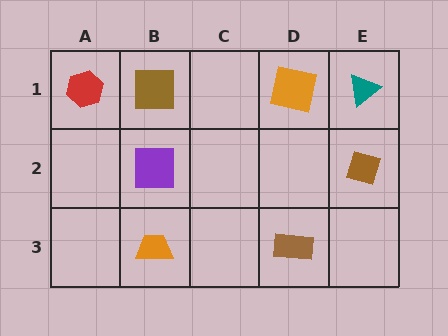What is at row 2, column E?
A brown diamond.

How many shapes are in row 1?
4 shapes.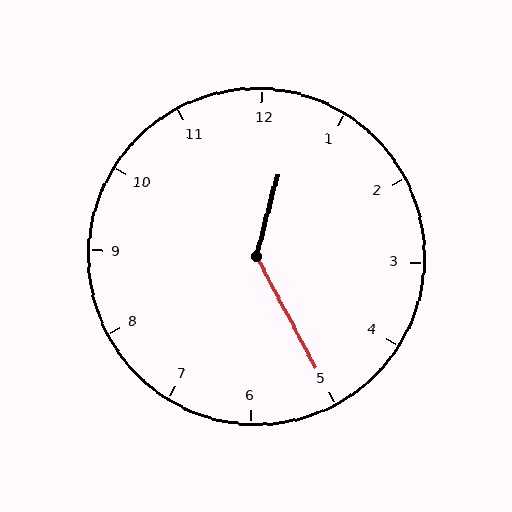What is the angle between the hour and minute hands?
Approximately 138 degrees.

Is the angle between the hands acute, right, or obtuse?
It is obtuse.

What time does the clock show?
12:25.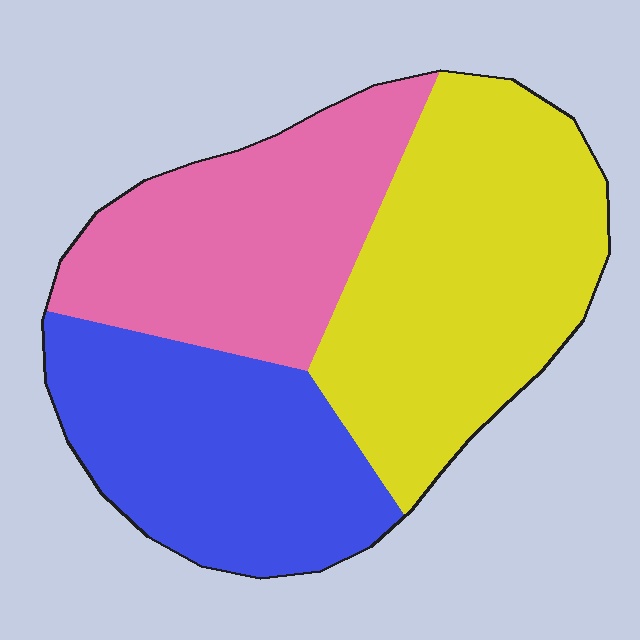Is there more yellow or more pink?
Yellow.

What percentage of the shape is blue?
Blue takes up about one third (1/3) of the shape.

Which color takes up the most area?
Yellow, at roughly 40%.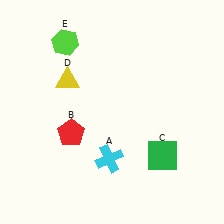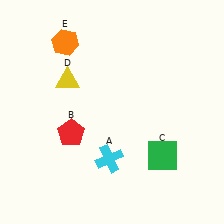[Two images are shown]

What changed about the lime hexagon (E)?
In Image 1, E is lime. In Image 2, it changed to orange.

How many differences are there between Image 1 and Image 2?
There is 1 difference between the two images.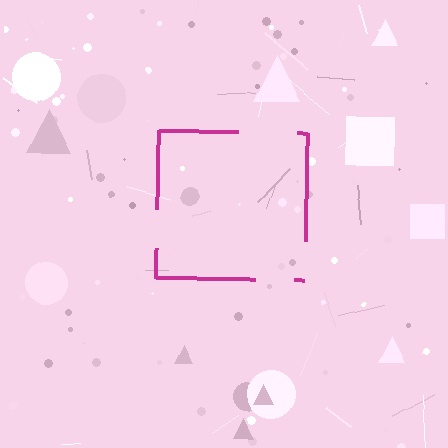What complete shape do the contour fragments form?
The contour fragments form a square.